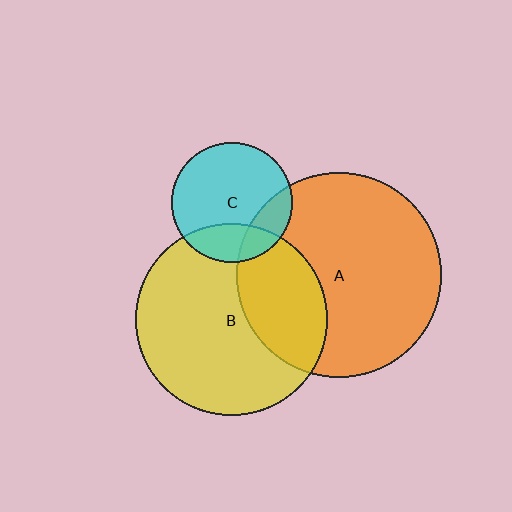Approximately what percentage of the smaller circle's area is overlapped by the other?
Approximately 25%.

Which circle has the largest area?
Circle A (orange).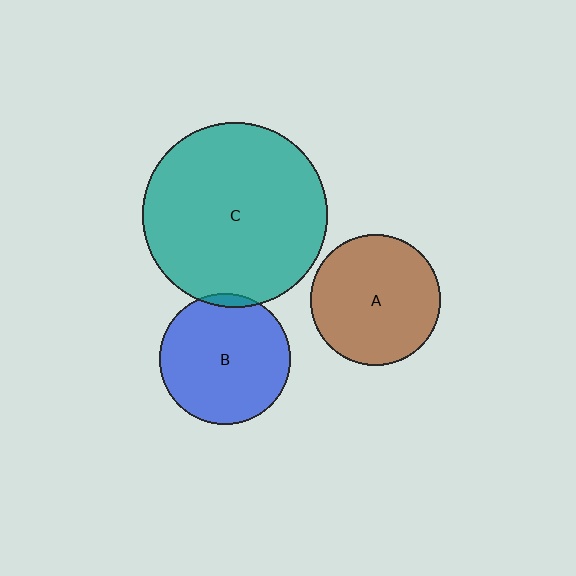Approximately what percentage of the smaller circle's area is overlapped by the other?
Approximately 5%.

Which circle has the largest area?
Circle C (teal).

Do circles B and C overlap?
Yes.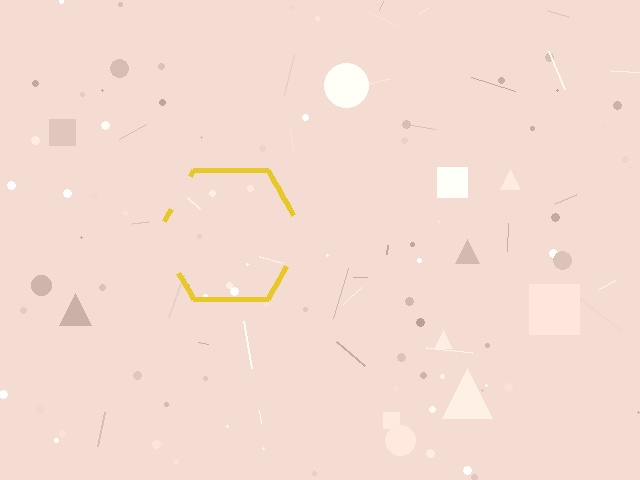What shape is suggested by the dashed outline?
The dashed outline suggests a hexagon.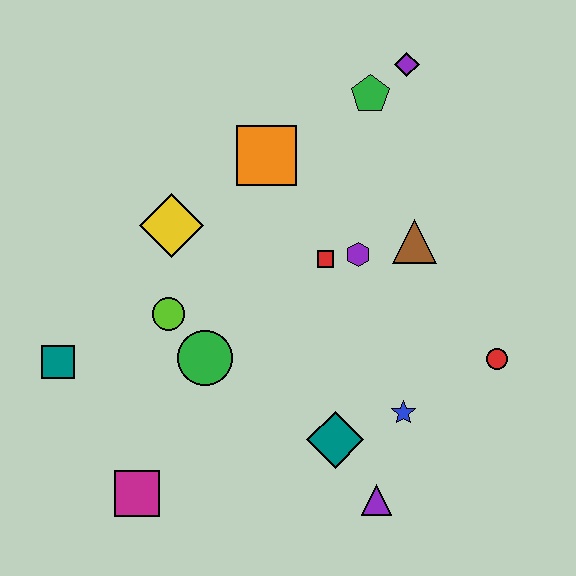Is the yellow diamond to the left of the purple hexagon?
Yes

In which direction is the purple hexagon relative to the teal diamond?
The purple hexagon is above the teal diamond.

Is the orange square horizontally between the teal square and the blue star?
Yes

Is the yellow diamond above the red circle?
Yes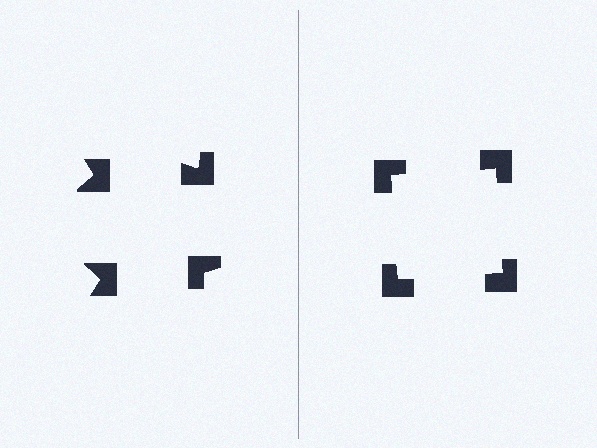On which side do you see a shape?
An illusory square appears on the right side. On the left side the wedge cuts are rotated, so no coherent shape forms.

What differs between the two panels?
The notched squares are positioned identically on both sides; only the wedge orientations differ. On the right they align to a square; on the left they are misaligned.